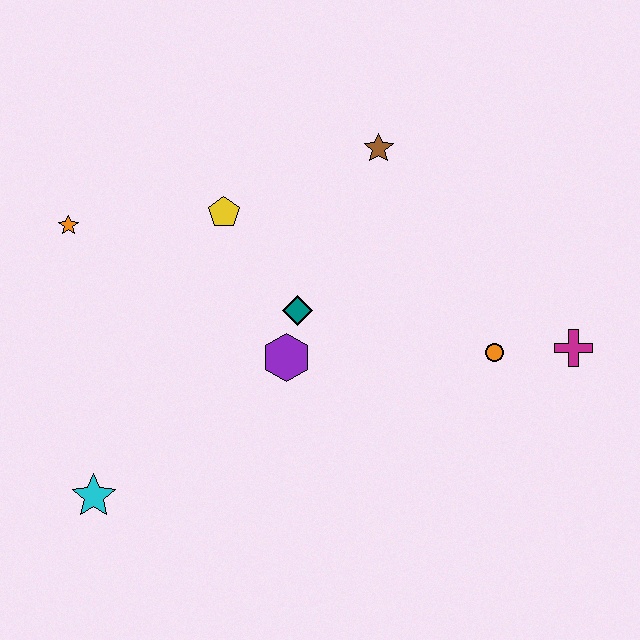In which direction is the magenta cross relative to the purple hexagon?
The magenta cross is to the right of the purple hexagon.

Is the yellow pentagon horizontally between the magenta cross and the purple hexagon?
No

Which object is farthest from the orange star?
The magenta cross is farthest from the orange star.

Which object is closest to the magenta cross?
The orange circle is closest to the magenta cross.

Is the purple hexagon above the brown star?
No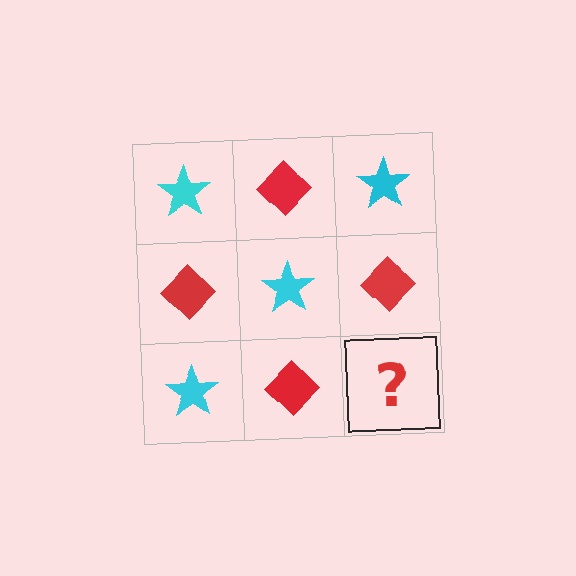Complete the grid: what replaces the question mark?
The question mark should be replaced with a cyan star.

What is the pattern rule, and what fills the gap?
The rule is that it alternates cyan star and red diamond in a checkerboard pattern. The gap should be filled with a cyan star.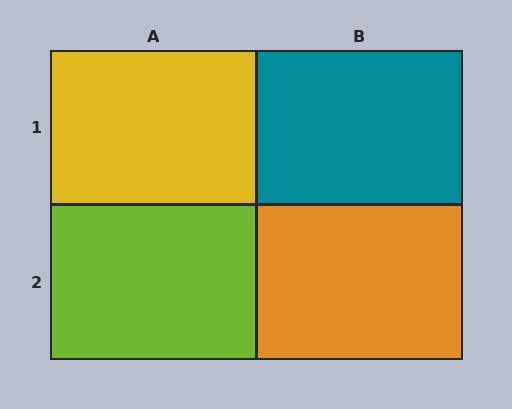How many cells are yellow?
1 cell is yellow.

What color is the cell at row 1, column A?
Yellow.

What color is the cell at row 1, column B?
Teal.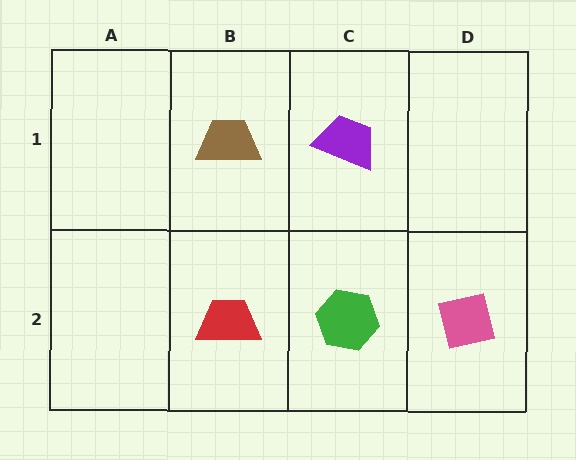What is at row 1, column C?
A purple trapezoid.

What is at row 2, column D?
A pink square.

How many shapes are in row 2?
3 shapes.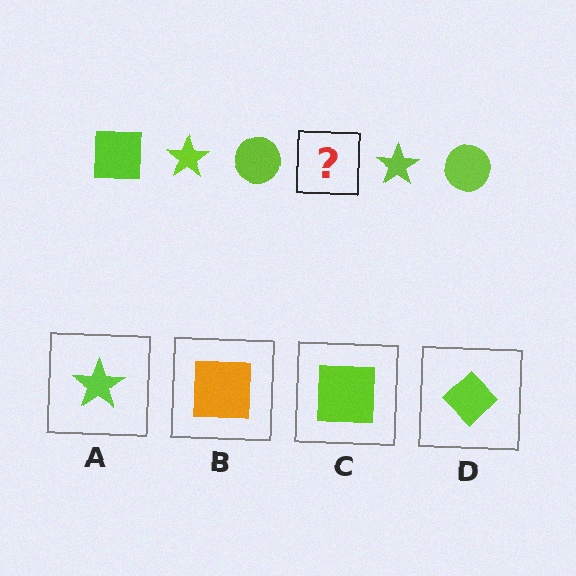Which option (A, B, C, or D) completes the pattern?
C.